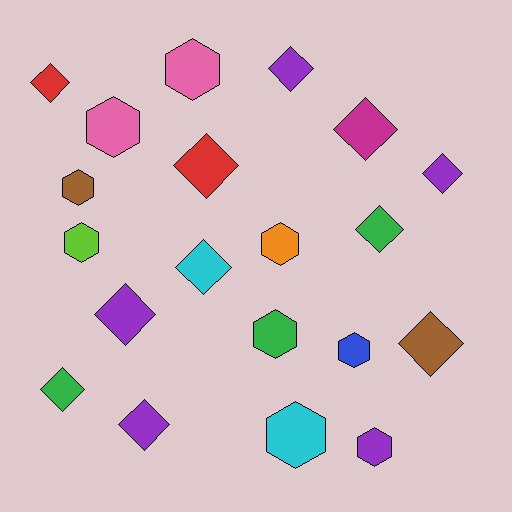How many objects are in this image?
There are 20 objects.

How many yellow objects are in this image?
There are no yellow objects.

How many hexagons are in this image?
There are 9 hexagons.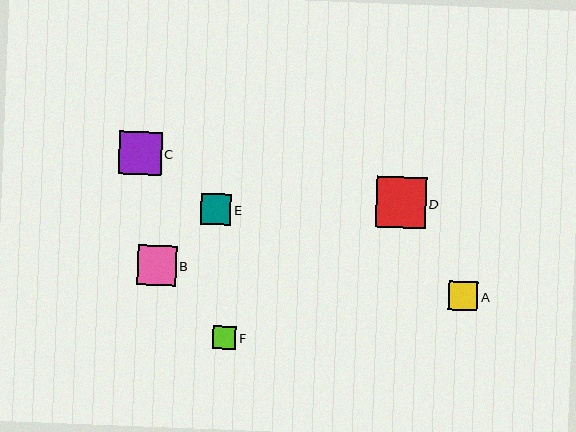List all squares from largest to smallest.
From largest to smallest: D, C, B, E, A, F.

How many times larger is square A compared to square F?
Square A is approximately 1.3 times the size of square F.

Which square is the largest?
Square D is the largest with a size of approximately 50 pixels.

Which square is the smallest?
Square F is the smallest with a size of approximately 23 pixels.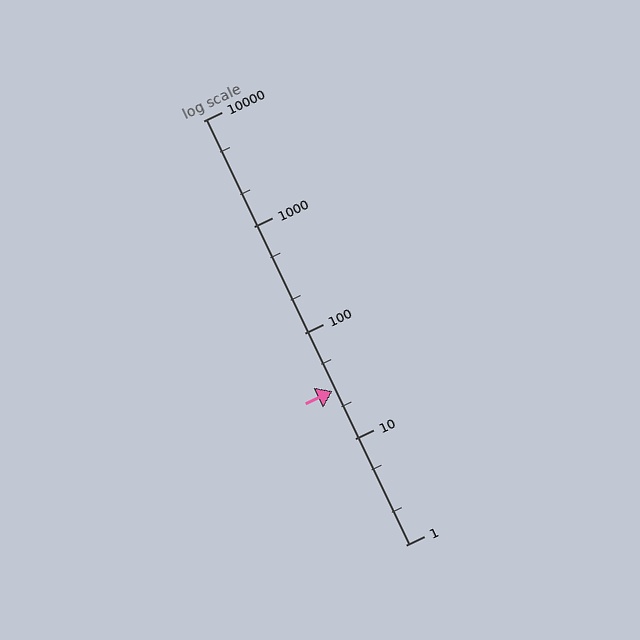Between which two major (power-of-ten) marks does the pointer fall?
The pointer is between 10 and 100.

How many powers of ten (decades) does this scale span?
The scale spans 4 decades, from 1 to 10000.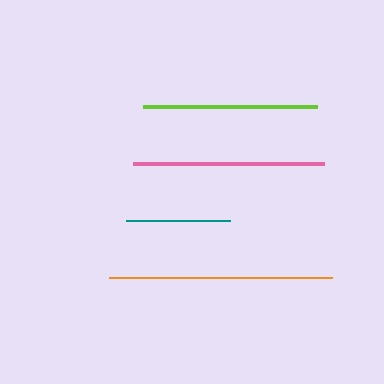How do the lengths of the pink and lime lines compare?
The pink and lime lines are approximately the same length.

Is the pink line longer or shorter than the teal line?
The pink line is longer than the teal line.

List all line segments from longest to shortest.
From longest to shortest: orange, pink, lime, teal.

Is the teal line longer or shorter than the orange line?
The orange line is longer than the teal line.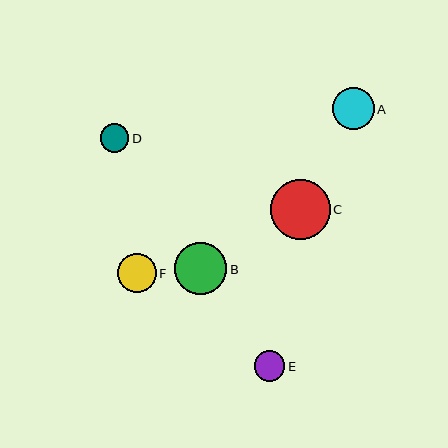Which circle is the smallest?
Circle D is the smallest with a size of approximately 29 pixels.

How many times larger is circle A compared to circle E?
Circle A is approximately 1.4 times the size of circle E.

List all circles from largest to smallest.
From largest to smallest: C, B, A, F, E, D.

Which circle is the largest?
Circle C is the largest with a size of approximately 60 pixels.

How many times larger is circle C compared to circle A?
Circle C is approximately 1.4 times the size of circle A.